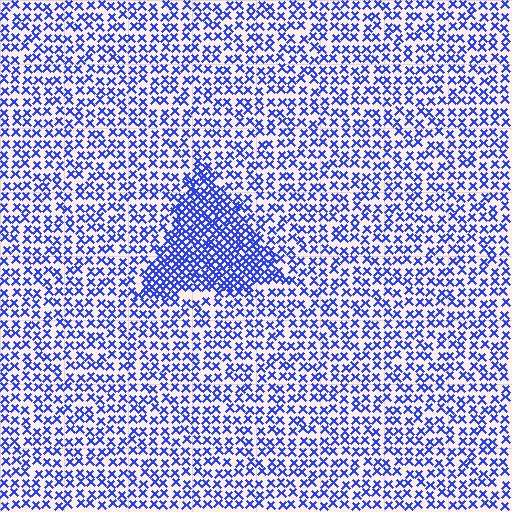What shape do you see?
I see a triangle.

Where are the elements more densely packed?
The elements are more densely packed inside the triangle boundary.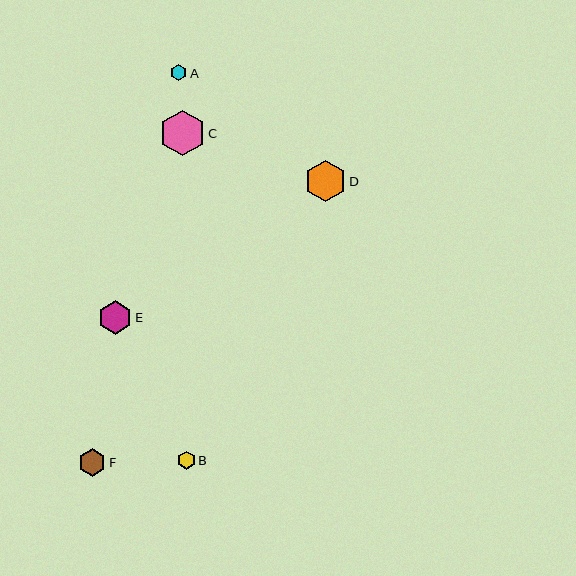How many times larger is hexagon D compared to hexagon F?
Hexagon D is approximately 1.5 times the size of hexagon F.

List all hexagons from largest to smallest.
From largest to smallest: C, D, E, F, B, A.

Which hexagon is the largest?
Hexagon C is the largest with a size of approximately 46 pixels.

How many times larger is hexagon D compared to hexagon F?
Hexagon D is approximately 1.5 times the size of hexagon F.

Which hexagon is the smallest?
Hexagon A is the smallest with a size of approximately 17 pixels.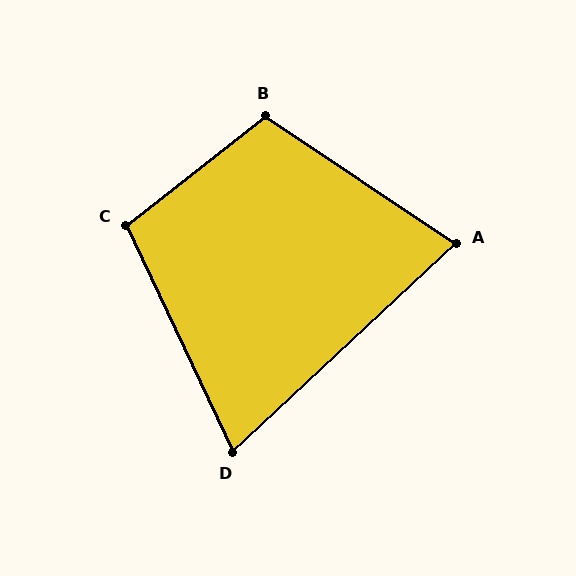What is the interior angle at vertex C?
Approximately 103 degrees (obtuse).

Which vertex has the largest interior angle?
B, at approximately 108 degrees.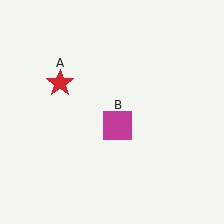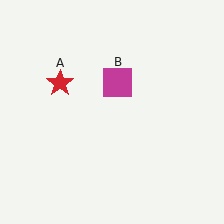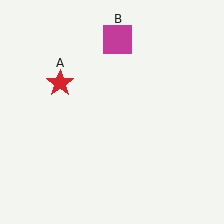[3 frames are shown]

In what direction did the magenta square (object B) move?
The magenta square (object B) moved up.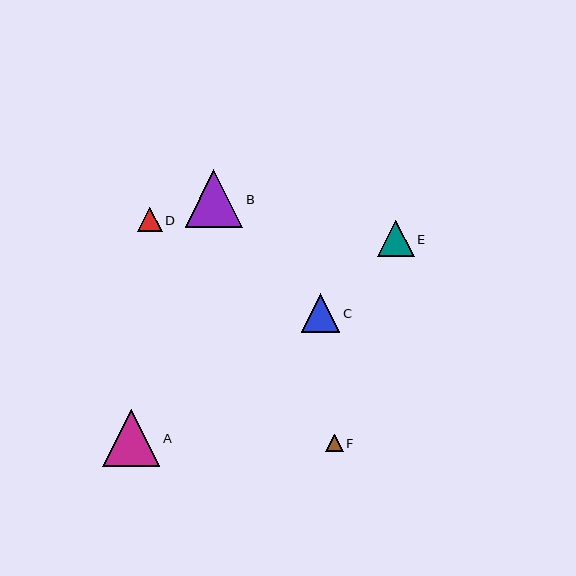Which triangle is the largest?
Triangle A is the largest with a size of approximately 58 pixels.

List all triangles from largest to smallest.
From largest to smallest: A, B, C, E, D, F.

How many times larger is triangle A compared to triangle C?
Triangle A is approximately 1.5 times the size of triangle C.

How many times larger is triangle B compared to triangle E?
Triangle B is approximately 1.6 times the size of triangle E.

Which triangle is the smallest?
Triangle F is the smallest with a size of approximately 17 pixels.